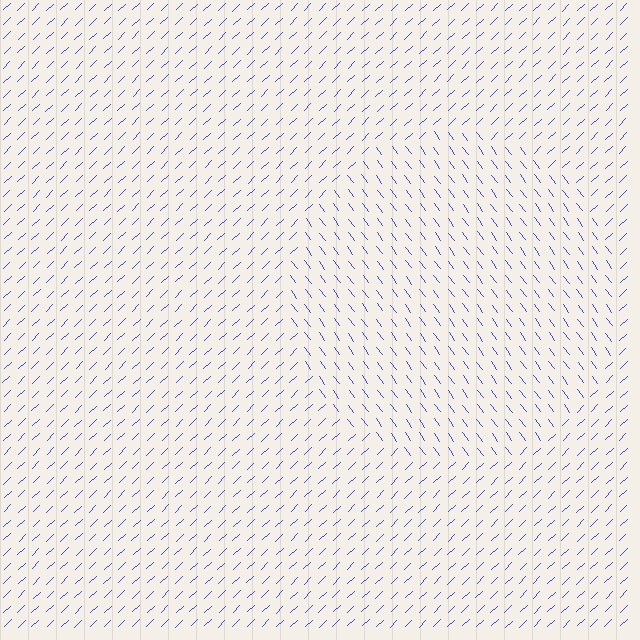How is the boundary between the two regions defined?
The boundary is defined purely by a change in line orientation (approximately 82 degrees difference). All lines are the same color and thickness.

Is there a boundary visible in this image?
Yes, there is a texture boundary formed by a change in line orientation.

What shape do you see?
I see a circle.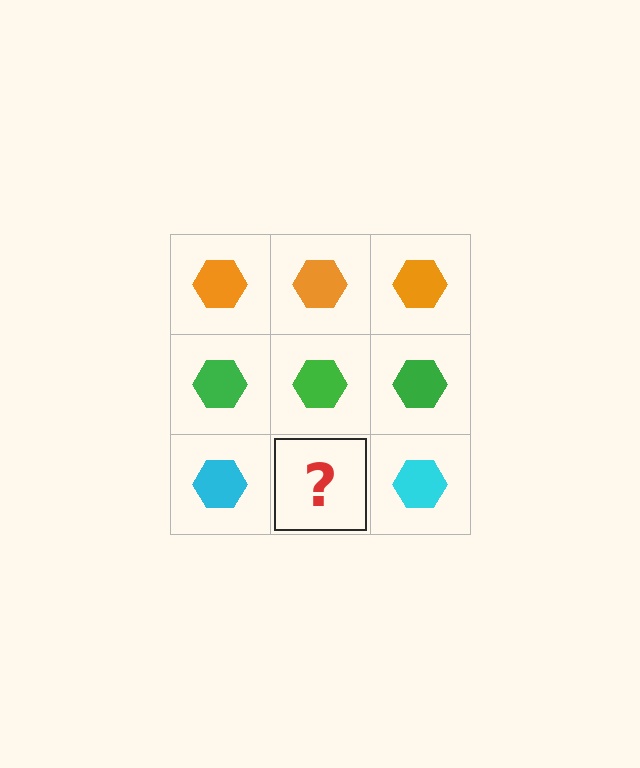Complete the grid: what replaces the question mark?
The question mark should be replaced with a cyan hexagon.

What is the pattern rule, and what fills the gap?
The rule is that each row has a consistent color. The gap should be filled with a cyan hexagon.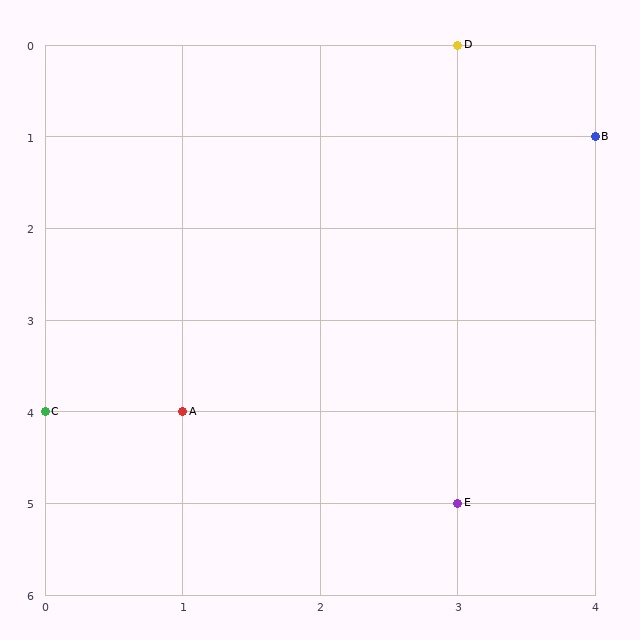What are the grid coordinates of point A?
Point A is at grid coordinates (1, 4).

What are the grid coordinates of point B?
Point B is at grid coordinates (4, 1).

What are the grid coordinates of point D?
Point D is at grid coordinates (3, 0).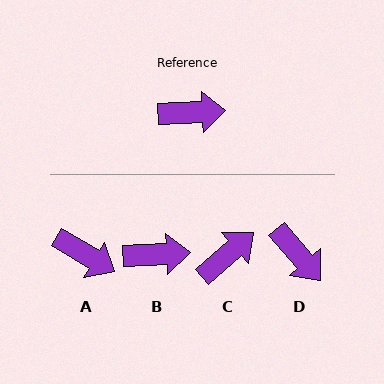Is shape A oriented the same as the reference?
No, it is off by about 33 degrees.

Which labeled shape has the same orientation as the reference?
B.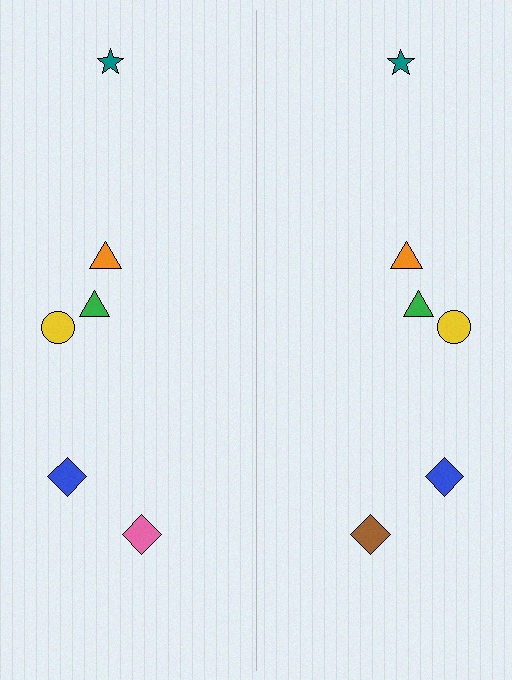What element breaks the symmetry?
The brown diamond on the right side breaks the symmetry — its mirror counterpart is pink.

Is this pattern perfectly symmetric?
No, the pattern is not perfectly symmetric. The brown diamond on the right side breaks the symmetry — its mirror counterpart is pink.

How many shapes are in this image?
There are 12 shapes in this image.